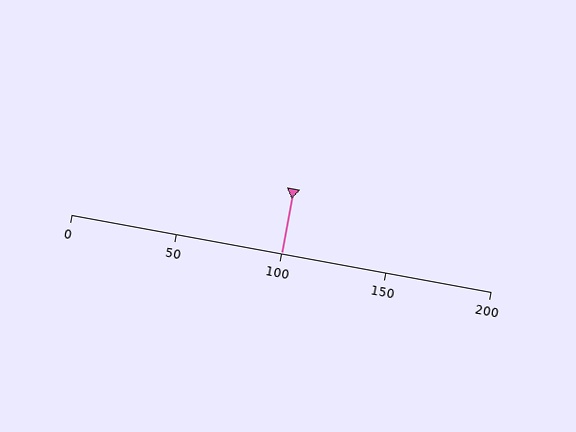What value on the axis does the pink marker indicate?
The marker indicates approximately 100.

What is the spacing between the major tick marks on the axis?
The major ticks are spaced 50 apart.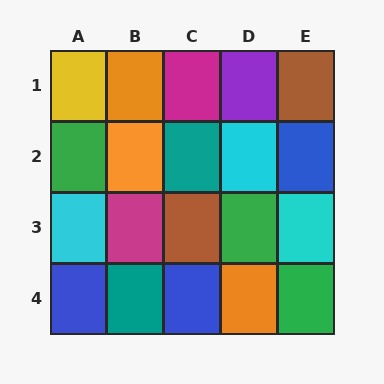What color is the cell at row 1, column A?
Yellow.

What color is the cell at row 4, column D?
Orange.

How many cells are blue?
3 cells are blue.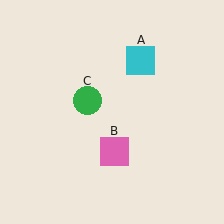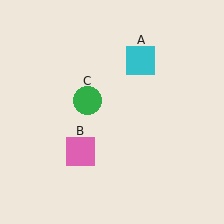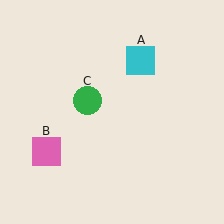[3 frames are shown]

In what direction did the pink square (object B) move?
The pink square (object B) moved left.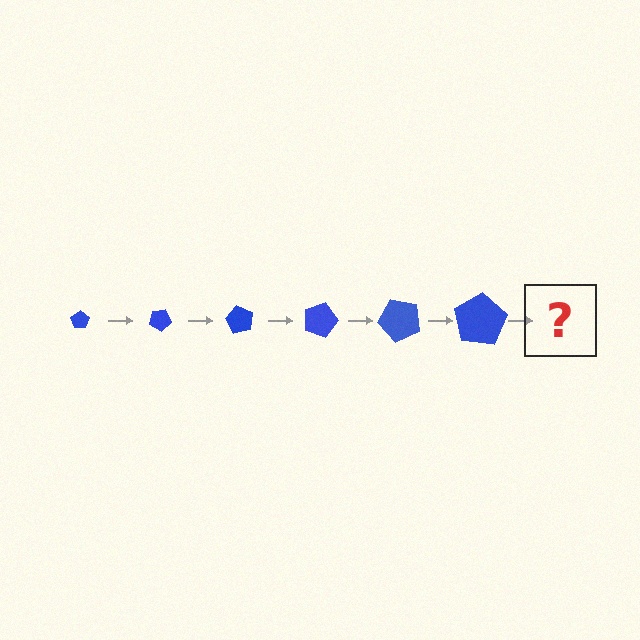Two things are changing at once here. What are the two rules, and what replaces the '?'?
The two rules are that the pentagon grows larger each step and it rotates 30 degrees each step. The '?' should be a pentagon, larger than the previous one and rotated 180 degrees from the start.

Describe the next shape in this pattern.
It should be a pentagon, larger than the previous one and rotated 180 degrees from the start.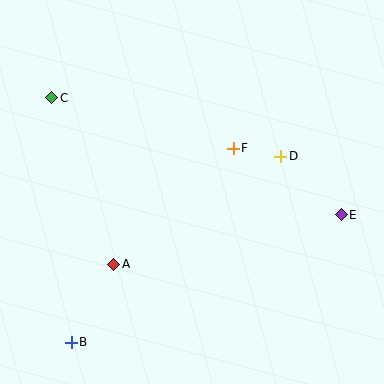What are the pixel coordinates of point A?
Point A is at (114, 265).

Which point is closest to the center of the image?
Point F at (233, 148) is closest to the center.